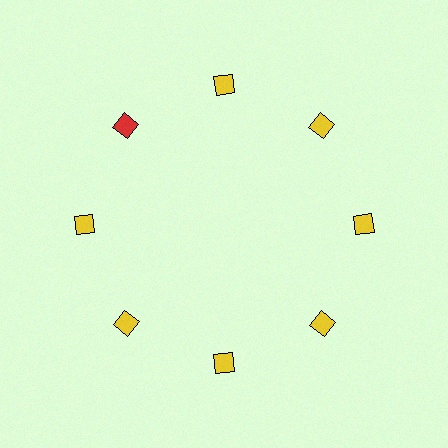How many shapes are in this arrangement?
There are 8 shapes arranged in a ring pattern.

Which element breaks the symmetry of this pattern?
The red diamond at roughly the 10 o'clock position breaks the symmetry. All other shapes are yellow diamonds.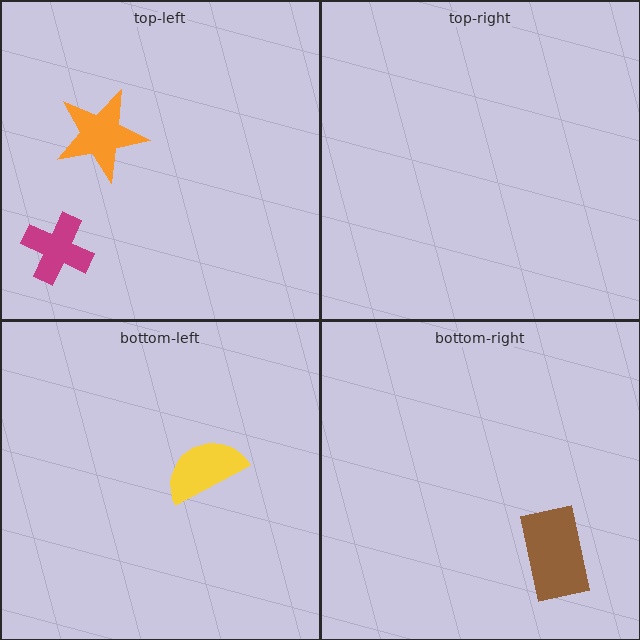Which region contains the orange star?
The top-left region.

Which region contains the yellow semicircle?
The bottom-left region.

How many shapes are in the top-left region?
2.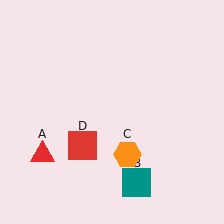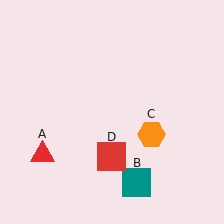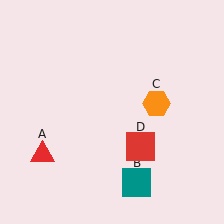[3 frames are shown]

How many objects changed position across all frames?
2 objects changed position: orange hexagon (object C), red square (object D).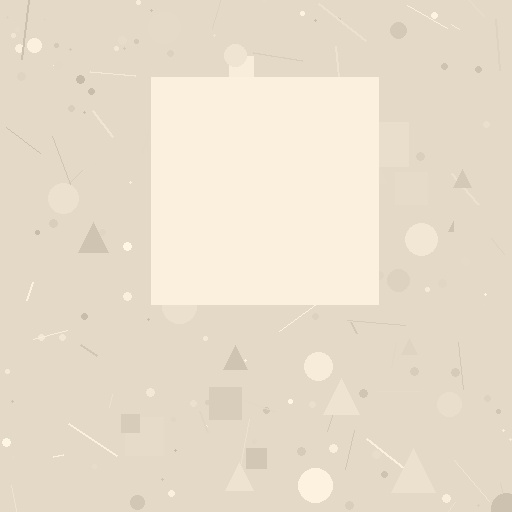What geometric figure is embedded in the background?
A square is embedded in the background.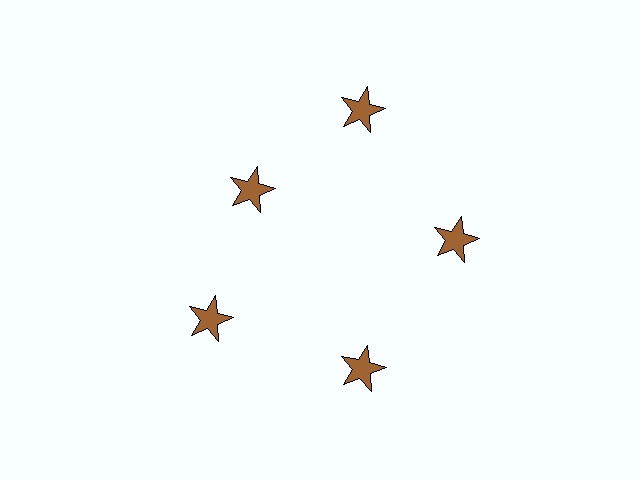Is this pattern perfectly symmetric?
No. The 5 brown stars are arranged in a ring, but one element near the 10 o'clock position is pulled inward toward the center, breaking the 5-fold rotational symmetry.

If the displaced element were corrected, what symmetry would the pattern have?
It would have 5-fold rotational symmetry — the pattern would map onto itself every 72 degrees.